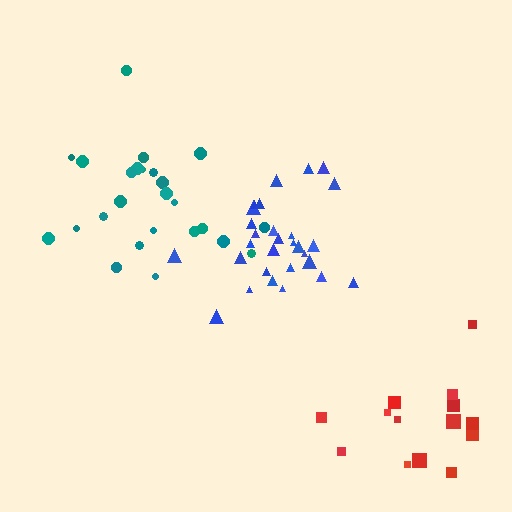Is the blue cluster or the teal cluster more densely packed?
Blue.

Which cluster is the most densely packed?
Blue.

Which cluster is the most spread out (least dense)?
Teal.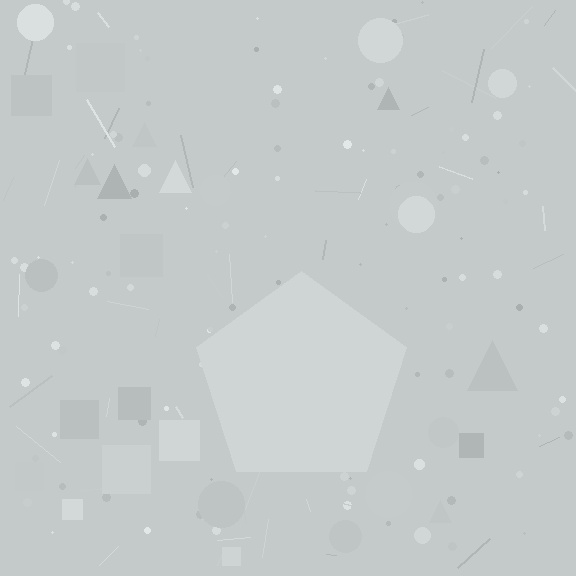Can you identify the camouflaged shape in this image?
The camouflaged shape is a pentagon.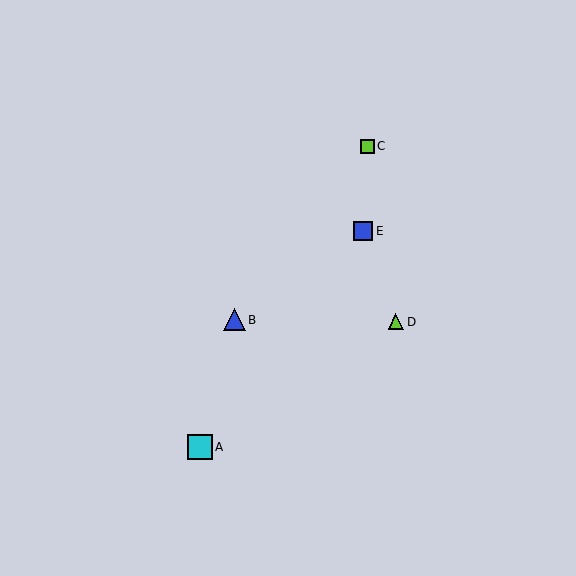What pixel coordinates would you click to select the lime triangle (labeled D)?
Click at (396, 322) to select the lime triangle D.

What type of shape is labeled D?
Shape D is a lime triangle.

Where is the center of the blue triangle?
The center of the blue triangle is at (234, 320).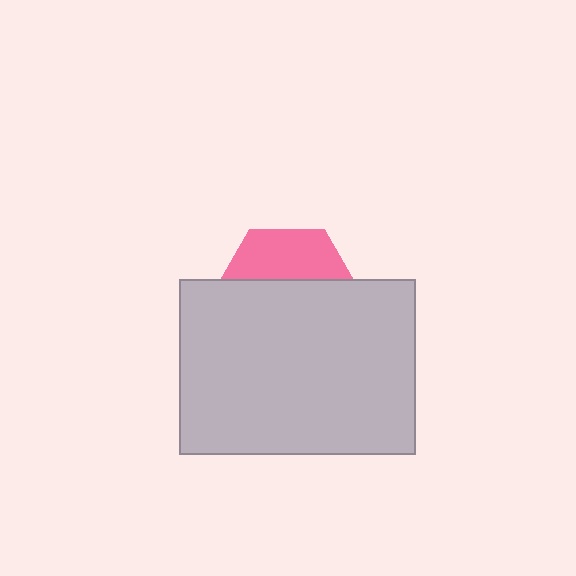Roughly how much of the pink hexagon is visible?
A small part of it is visible (roughly 35%).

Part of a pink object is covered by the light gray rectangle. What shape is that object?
It is a hexagon.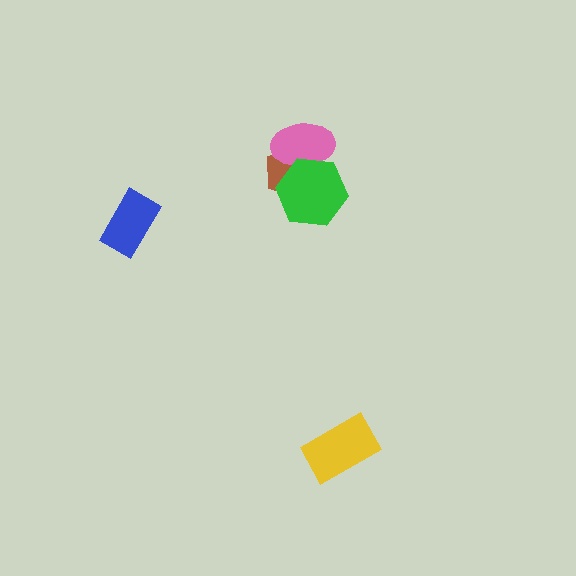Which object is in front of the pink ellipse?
The green hexagon is in front of the pink ellipse.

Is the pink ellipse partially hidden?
Yes, it is partially covered by another shape.